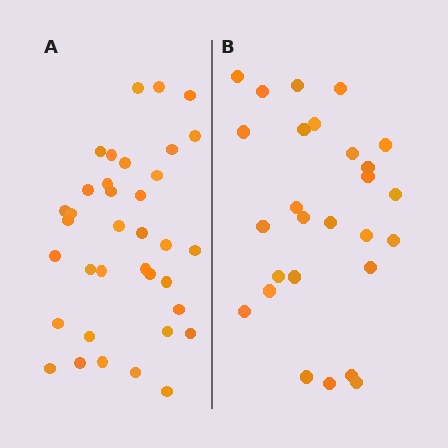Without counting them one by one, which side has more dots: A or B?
Region A (the left region) has more dots.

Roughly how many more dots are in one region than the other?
Region A has roughly 8 or so more dots than region B.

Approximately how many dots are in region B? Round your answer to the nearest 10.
About 30 dots. (The exact count is 27, which rounds to 30.)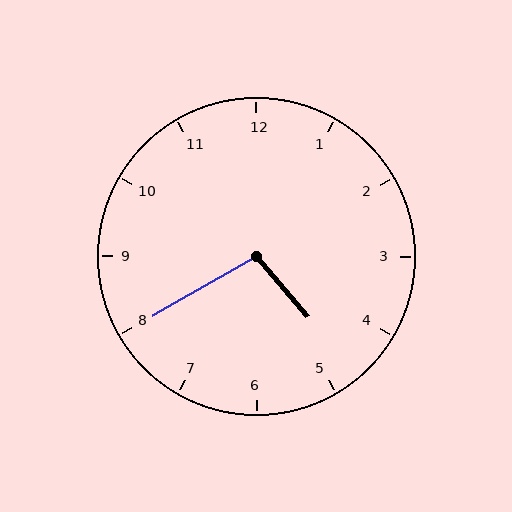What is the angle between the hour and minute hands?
Approximately 100 degrees.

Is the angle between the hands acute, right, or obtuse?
It is obtuse.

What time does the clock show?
4:40.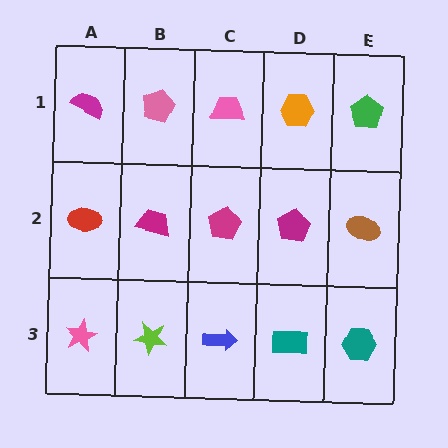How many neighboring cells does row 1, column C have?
3.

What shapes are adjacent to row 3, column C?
A magenta pentagon (row 2, column C), a lime star (row 3, column B), a teal rectangle (row 3, column D).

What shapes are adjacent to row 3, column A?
A red ellipse (row 2, column A), a lime star (row 3, column B).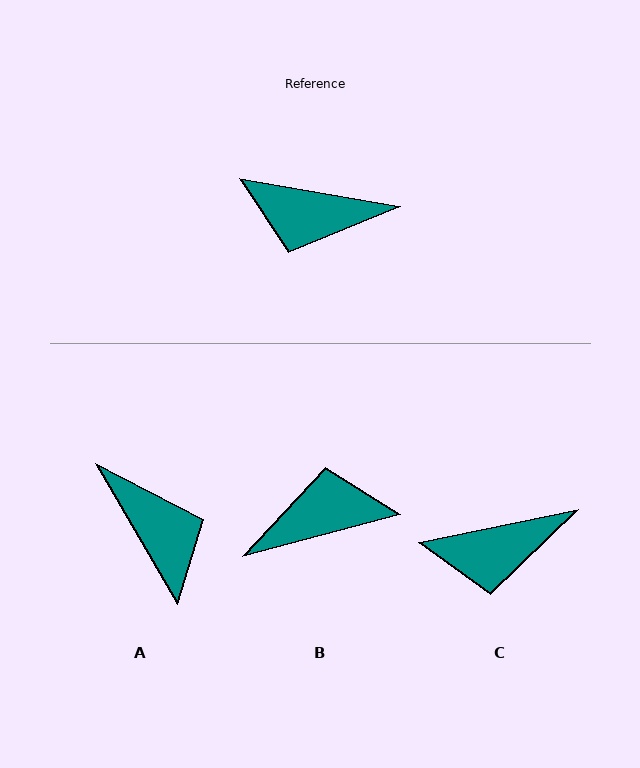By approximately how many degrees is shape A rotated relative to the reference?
Approximately 130 degrees counter-clockwise.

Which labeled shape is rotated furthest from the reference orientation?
B, about 155 degrees away.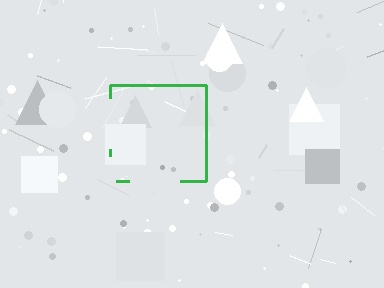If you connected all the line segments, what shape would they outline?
They would outline a square.